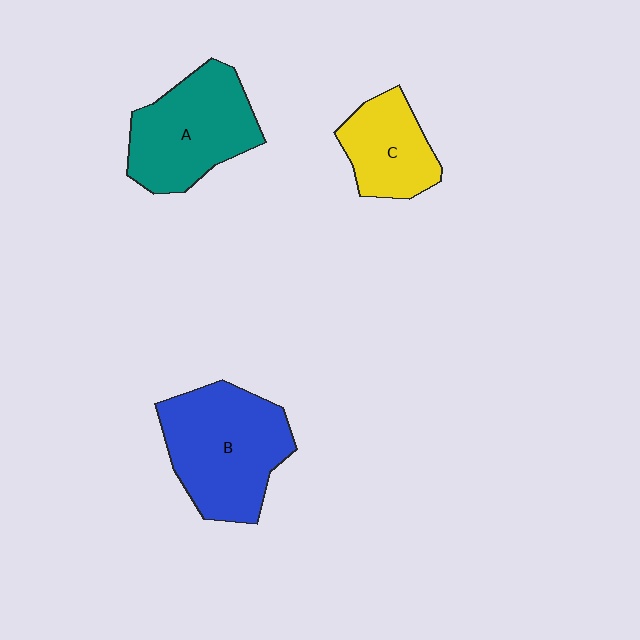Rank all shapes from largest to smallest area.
From largest to smallest: B (blue), A (teal), C (yellow).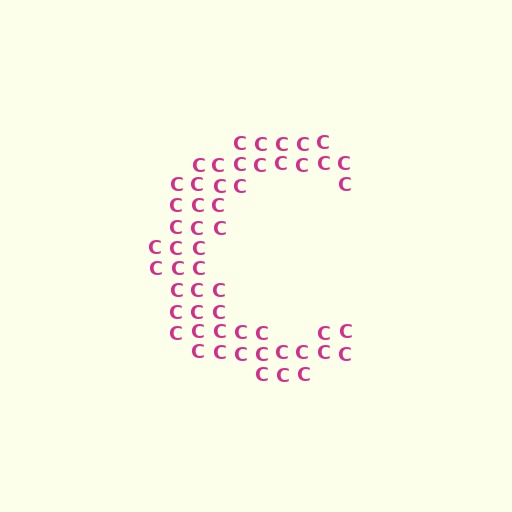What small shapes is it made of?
It is made of small letter C's.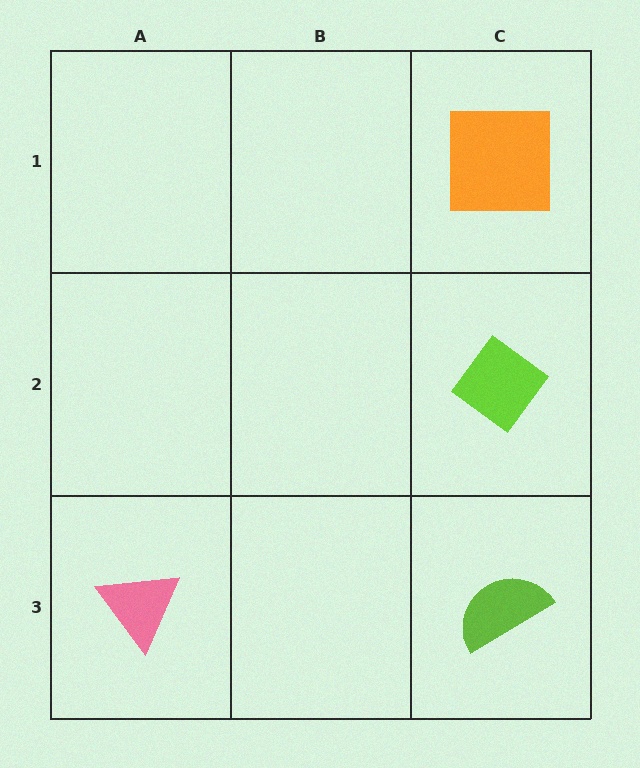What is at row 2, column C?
A lime diamond.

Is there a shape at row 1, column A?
No, that cell is empty.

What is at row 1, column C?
An orange square.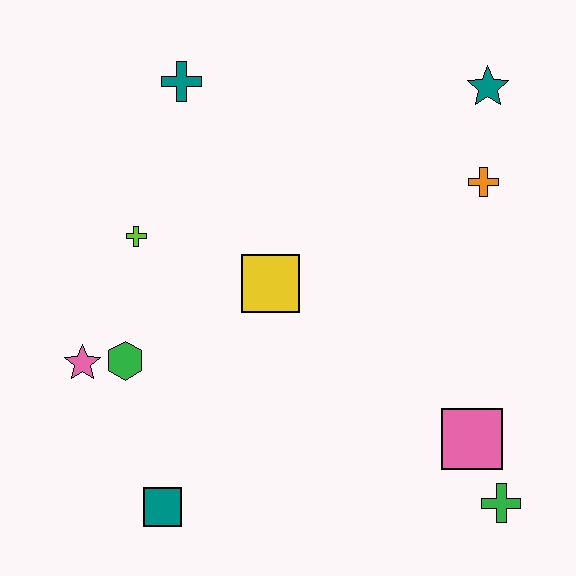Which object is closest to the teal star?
The orange cross is closest to the teal star.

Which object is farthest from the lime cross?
The green cross is farthest from the lime cross.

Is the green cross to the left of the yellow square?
No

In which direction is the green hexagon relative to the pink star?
The green hexagon is to the right of the pink star.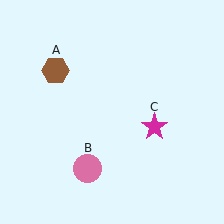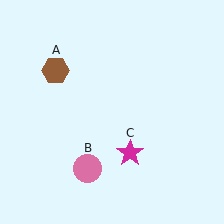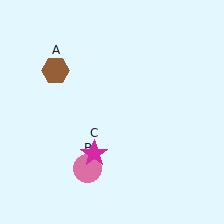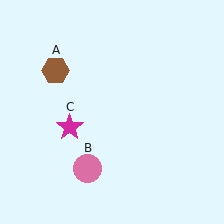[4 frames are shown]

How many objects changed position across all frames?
1 object changed position: magenta star (object C).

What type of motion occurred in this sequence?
The magenta star (object C) rotated clockwise around the center of the scene.